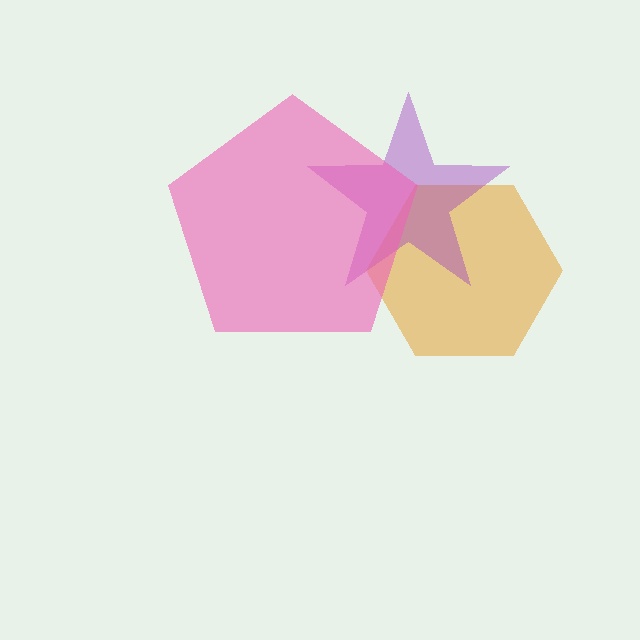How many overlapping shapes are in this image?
There are 3 overlapping shapes in the image.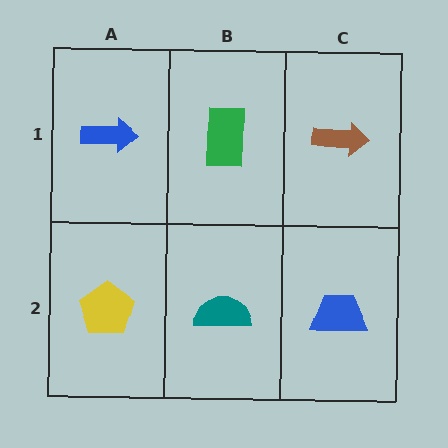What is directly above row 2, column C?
A brown arrow.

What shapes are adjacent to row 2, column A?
A blue arrow (row 1, column A), a teal semicircle (row 2, column B).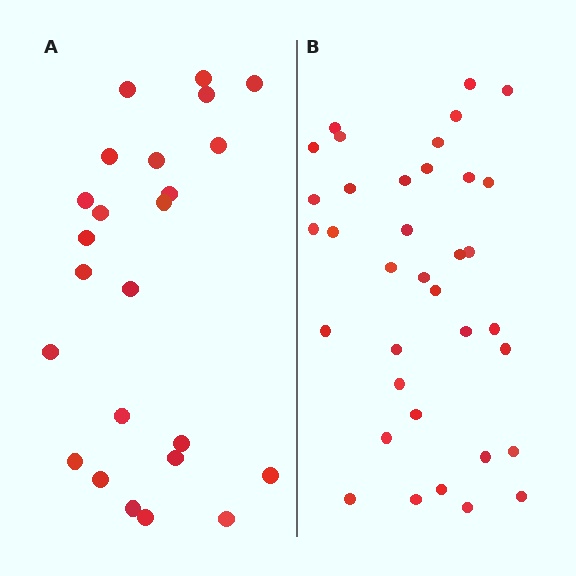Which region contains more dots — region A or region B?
Region B (the right region) has more dots.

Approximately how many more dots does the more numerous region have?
Region B has roughly 12 or so more dots than region A.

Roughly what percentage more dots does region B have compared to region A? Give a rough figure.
About 50% more.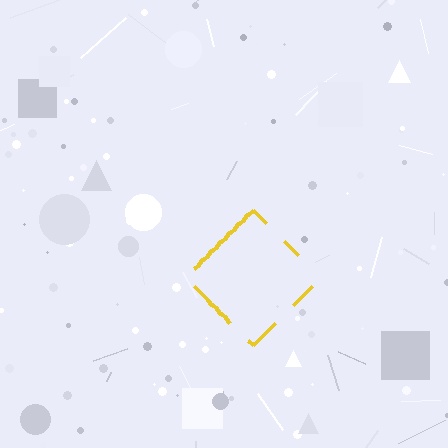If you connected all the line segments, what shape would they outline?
They would outline a diamond.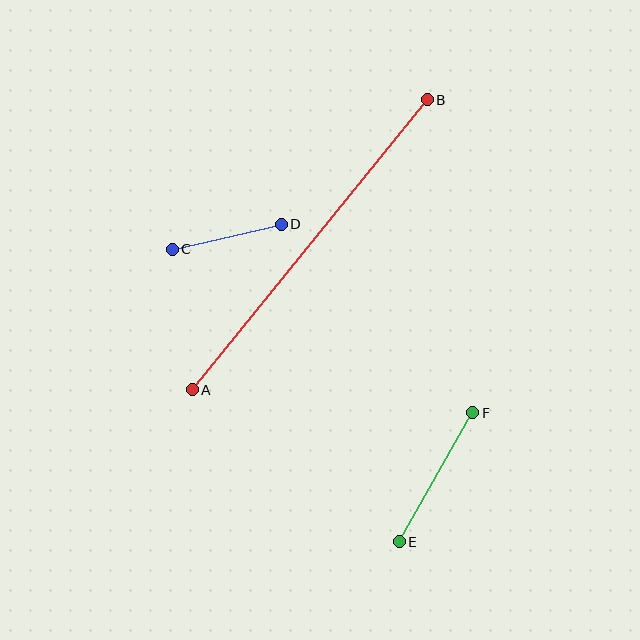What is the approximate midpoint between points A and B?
The midpoint is at approximately (310, 245) pixels.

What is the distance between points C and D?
The distance is approximately 111 pixels.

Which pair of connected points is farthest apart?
Points A and B are farthest apart.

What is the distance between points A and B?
The distance is approximately 373 pixels.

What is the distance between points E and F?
The distance is approximately 148 pixels.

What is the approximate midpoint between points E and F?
The midpoint is at approximately (436, 477) pixels.